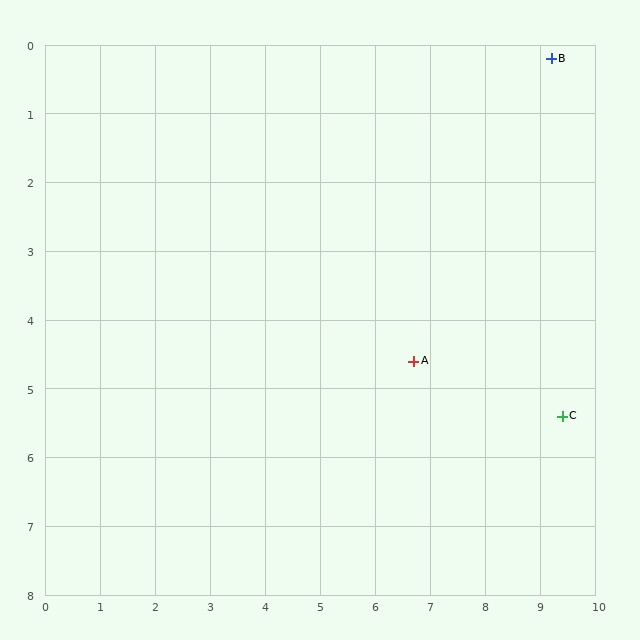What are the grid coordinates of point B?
Point B is at approximately (9.2, 0.2).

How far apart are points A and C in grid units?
Points A and C are about 2.8 grid units apart.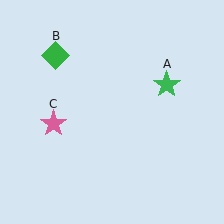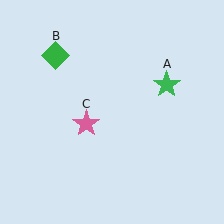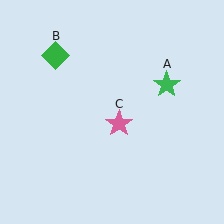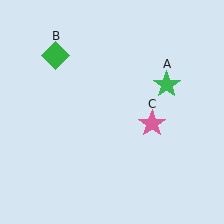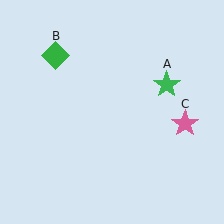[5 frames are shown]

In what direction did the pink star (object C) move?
The pink star (object C) moved right.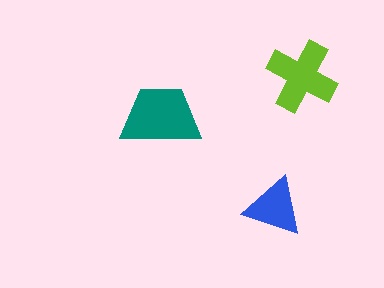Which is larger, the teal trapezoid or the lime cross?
The teal trapezoid.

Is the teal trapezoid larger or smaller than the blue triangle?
Larger.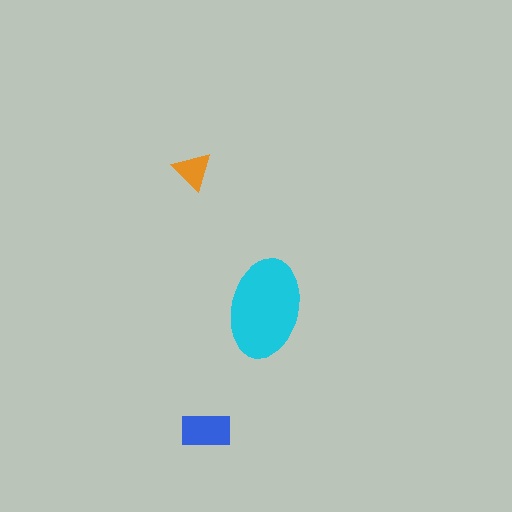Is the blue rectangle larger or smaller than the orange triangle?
Larger.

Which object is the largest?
The cyan ellipse.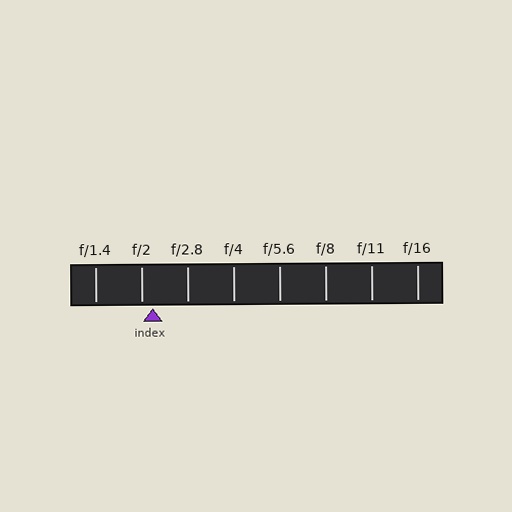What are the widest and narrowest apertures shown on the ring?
The widest aperture shown is f/1.4 and the narrowest is f/16.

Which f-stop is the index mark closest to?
The index mark is closest to f/2.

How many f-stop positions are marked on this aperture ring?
There are 8 f-stop positions marked.